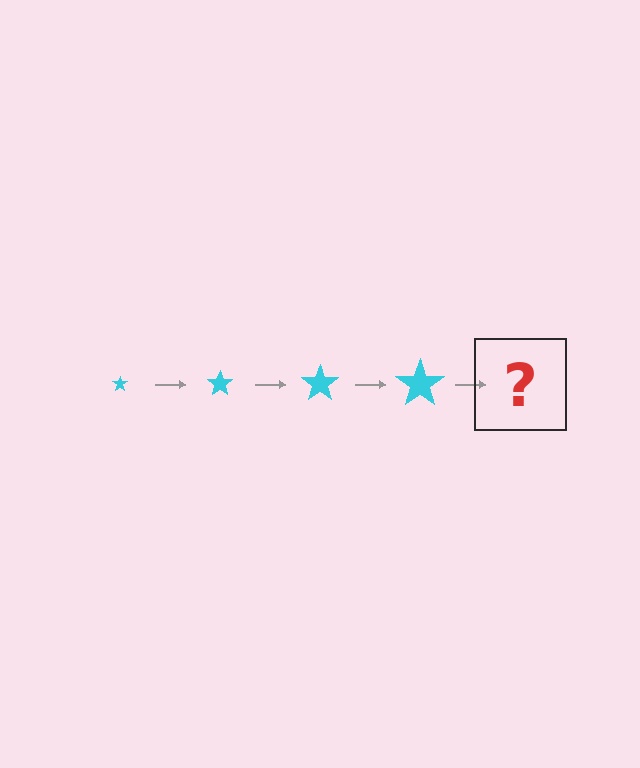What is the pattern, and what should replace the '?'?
The pattern is that the star gets progressively larger each step. The '?' should be a cyan star, larger than the previous one.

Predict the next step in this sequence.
The next step is a cyan star, larger than the previous one.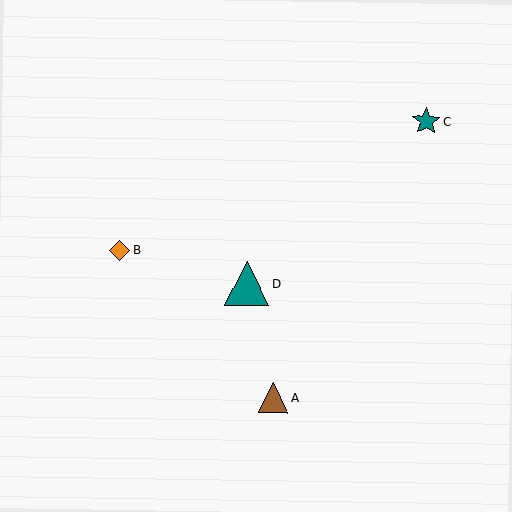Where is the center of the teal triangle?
The center of the teal triangle is at (247, 283).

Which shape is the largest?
The teal triangle (labeled D) is the largest.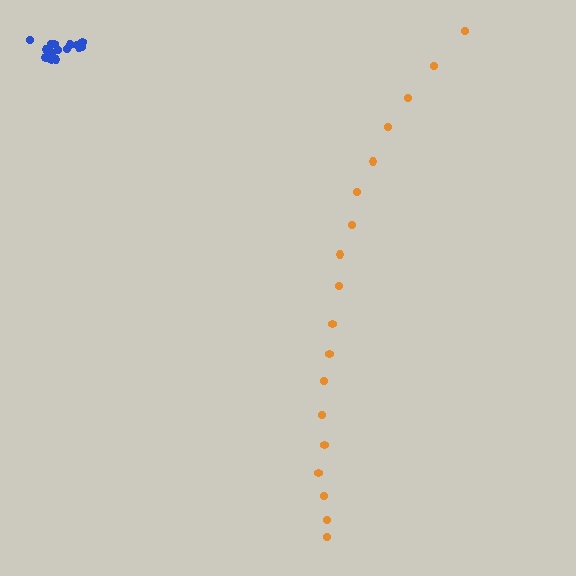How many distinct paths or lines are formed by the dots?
There are 2 distinct paths.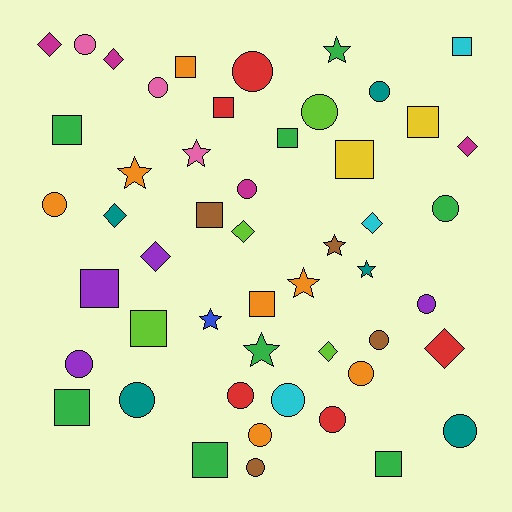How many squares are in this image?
There are 14 squares.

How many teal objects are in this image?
There are 5 teal objects.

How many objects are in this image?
There are 50 objects.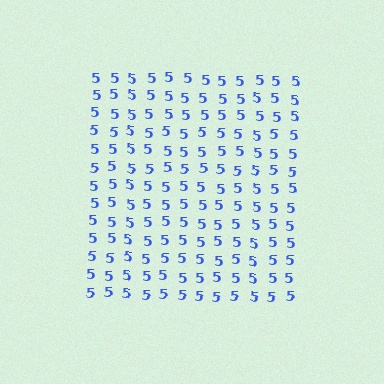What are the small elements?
The small elements are digit 5's.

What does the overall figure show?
The overall figure shows a square.